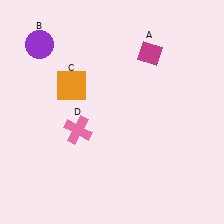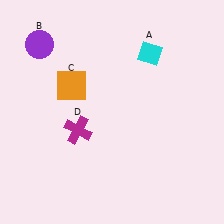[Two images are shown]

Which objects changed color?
A changed from magenta to cyan. D changed from pink to magenta.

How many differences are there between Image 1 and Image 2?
There are 2 differences between the two images.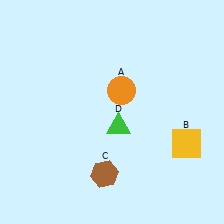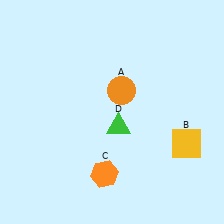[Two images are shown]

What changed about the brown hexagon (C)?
In Image 1, C is brown. In Image 2, it changed to orange.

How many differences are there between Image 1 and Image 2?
There is 1 difference between the two images.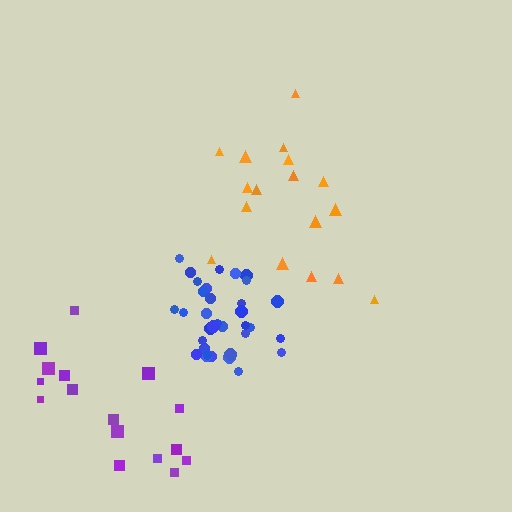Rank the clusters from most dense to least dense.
blue, purple, orange.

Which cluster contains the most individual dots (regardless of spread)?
Blue (34).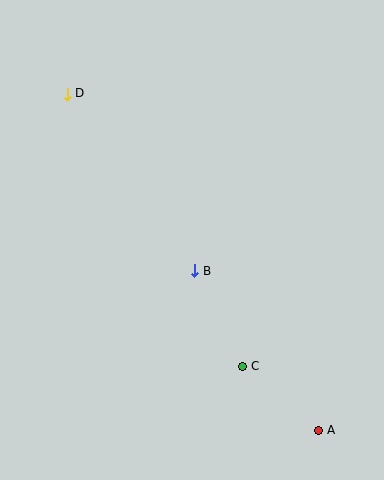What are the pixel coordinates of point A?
Point A is at (319, 431).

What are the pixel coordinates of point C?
Point C is at (242, 367).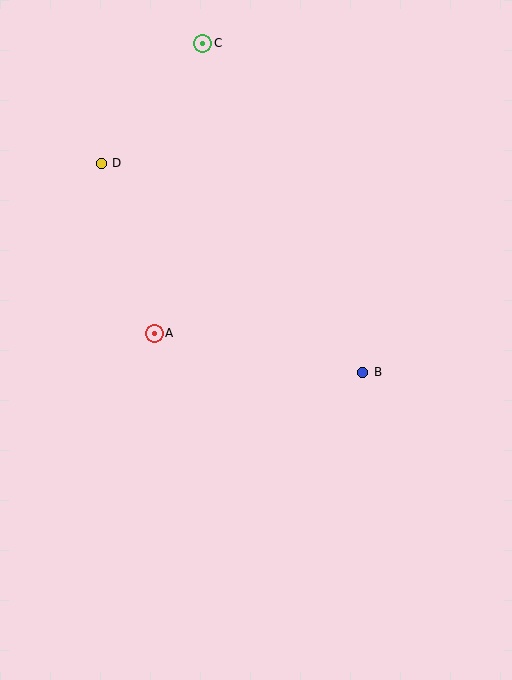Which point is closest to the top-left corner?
Point D is closest to the top-left corner.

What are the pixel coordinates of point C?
Point C is at (203, 43).